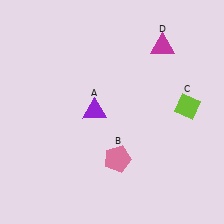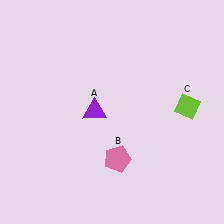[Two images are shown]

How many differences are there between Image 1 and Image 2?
There is 1 difference between the two images.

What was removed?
The magenta triangle (D) was removed in Image 2.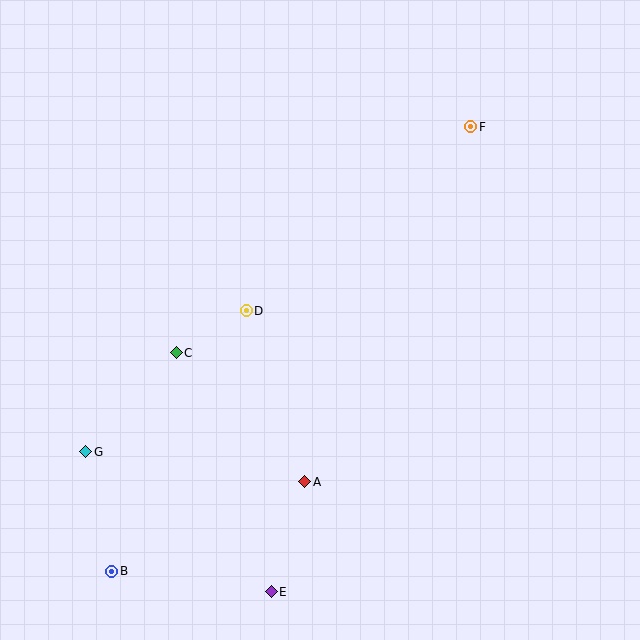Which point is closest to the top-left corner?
Point C is closest to the top-left corner.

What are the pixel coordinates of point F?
Point F is at (471, 127).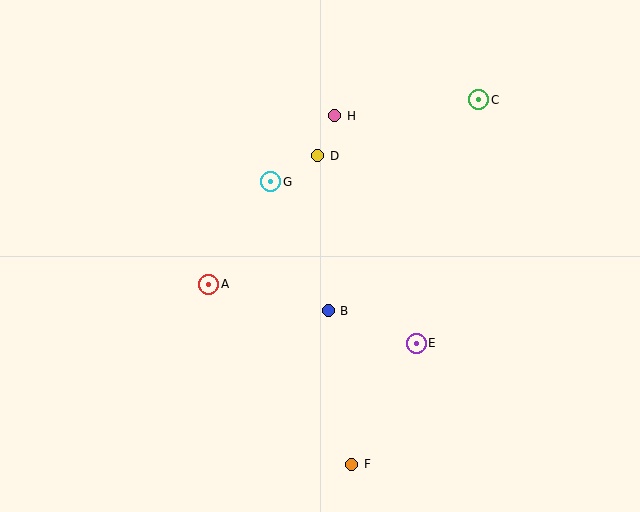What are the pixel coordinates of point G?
Point G is at (271, 182).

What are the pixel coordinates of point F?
Point F is at (352, 464).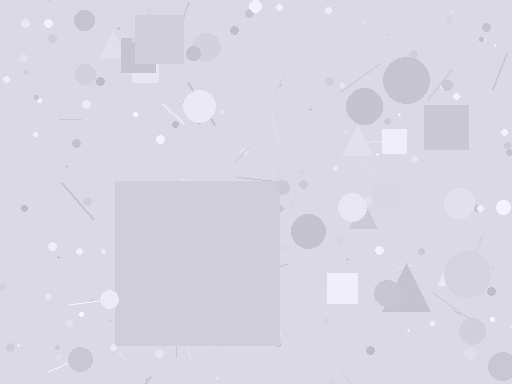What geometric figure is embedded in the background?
A square is embedded in the background.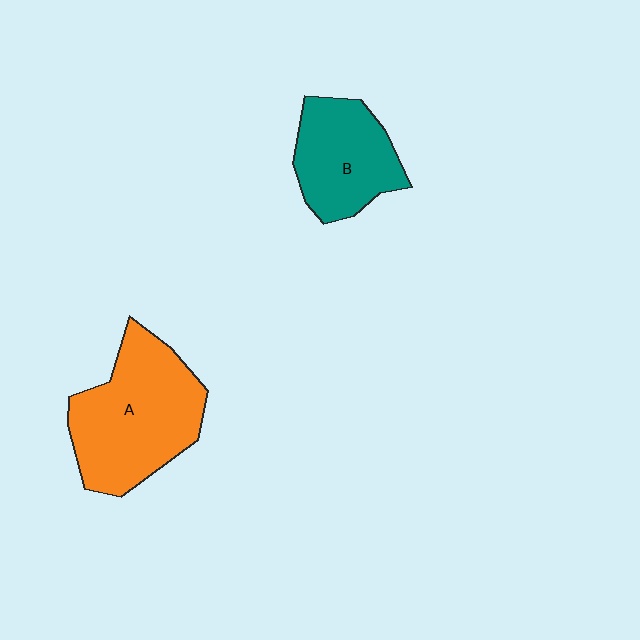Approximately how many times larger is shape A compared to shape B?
Approximately 1.5 times.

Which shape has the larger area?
Shape A (orange).